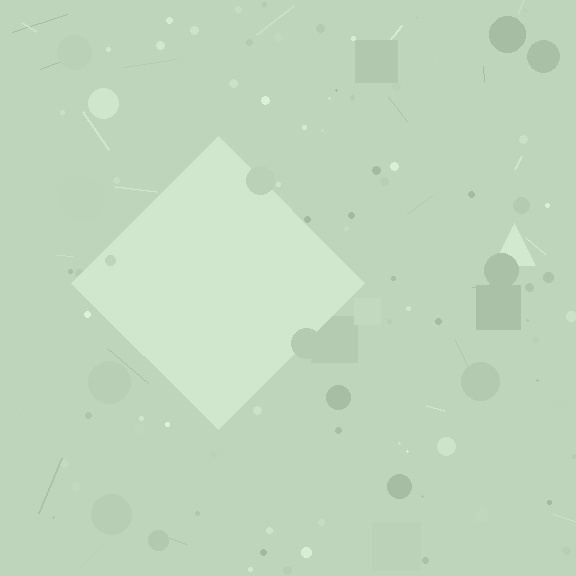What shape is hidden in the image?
A diamond is hidden in the image.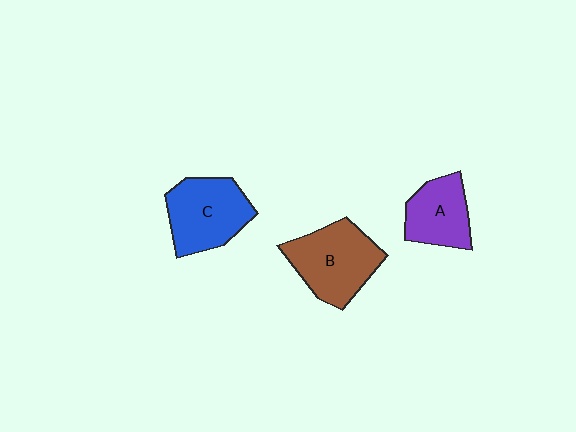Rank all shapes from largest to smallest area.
From largest to smallest: B (brown), C (blue), A (purple).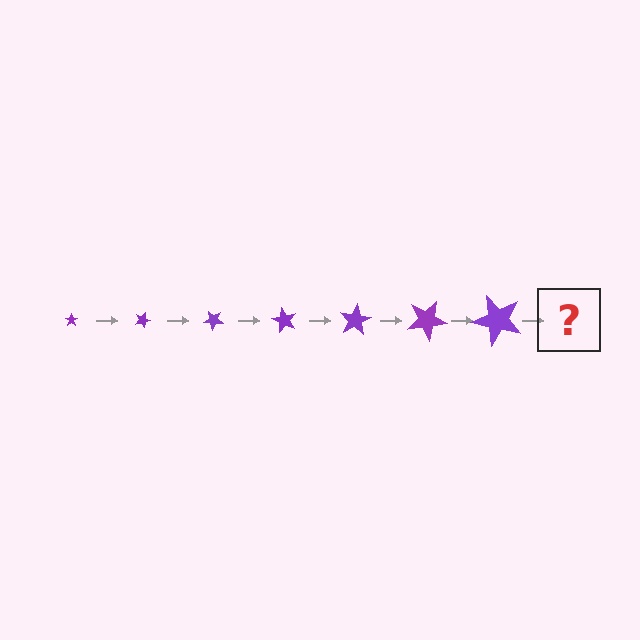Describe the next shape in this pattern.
It should be a star, larger than the previous one and rotated 140 degrees from the start.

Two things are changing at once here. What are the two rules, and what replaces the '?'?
The two rules are that the star grows larger each step and it rotates 20 degrees each step. The '?' should be a star, larger than the previous one and rotated 140 degrees from the start.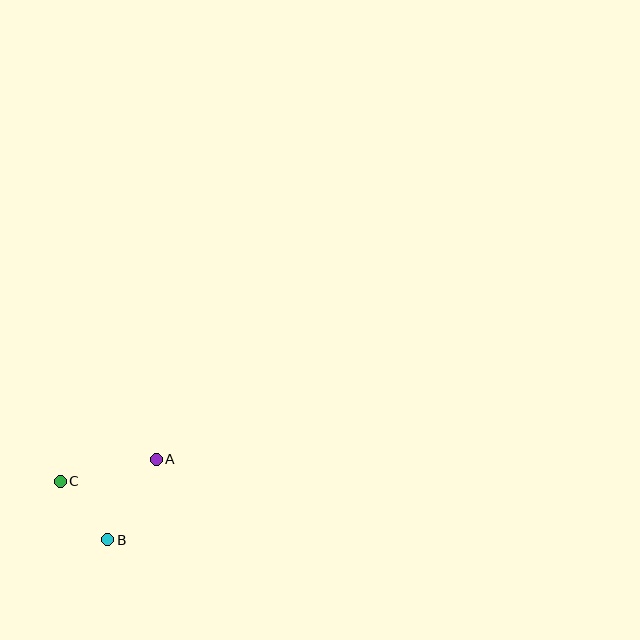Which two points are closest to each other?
Points B and C are closest to each other.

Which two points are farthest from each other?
Points A and C are farthest from each other.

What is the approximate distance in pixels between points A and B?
The distance between A and B is approximately 94 pixels.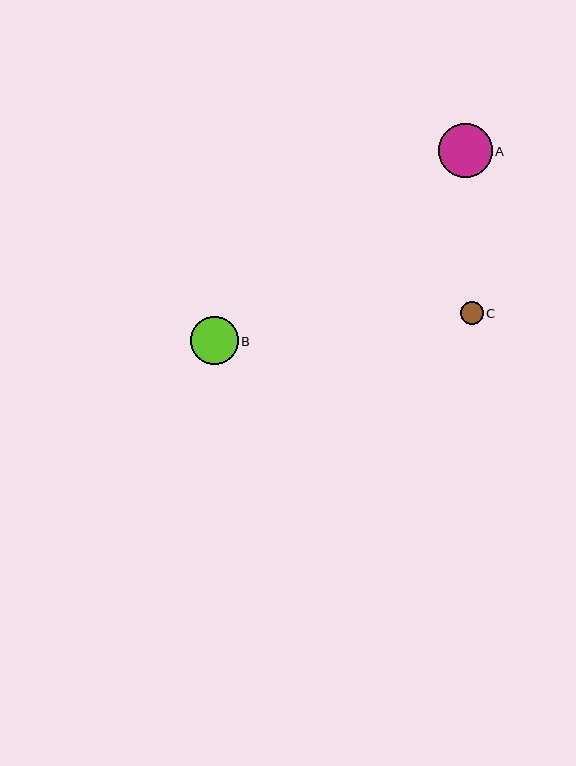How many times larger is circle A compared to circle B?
Circle A is approximately 1.1 times the size of circle B.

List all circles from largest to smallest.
From largest to smallest: A, B, C.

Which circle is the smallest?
Circle C is the smallest with a size of approximately 23 pixels.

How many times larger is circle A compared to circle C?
Circle A is approximately 2.3 times the size of circle C.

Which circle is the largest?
Circle A is the largest with a size of approximately 54 pixels.